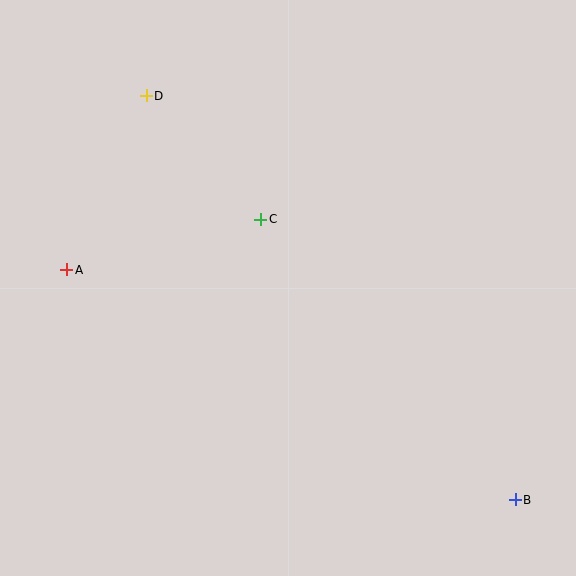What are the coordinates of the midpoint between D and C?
The midpoint between D and C is at (203, 157).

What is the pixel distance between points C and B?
The distance between C and B is 379 pixels.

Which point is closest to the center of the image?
Point C at (261, 219) is closest to the center.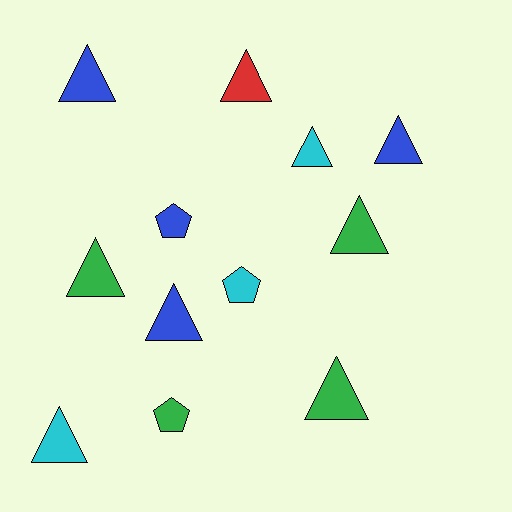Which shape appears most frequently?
Triangle, with 9 objects.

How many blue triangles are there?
There are 3 blue triangles.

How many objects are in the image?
There are 12 objects.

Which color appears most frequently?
Green, with 4 objects.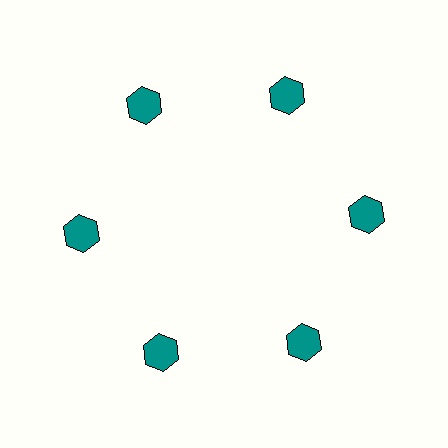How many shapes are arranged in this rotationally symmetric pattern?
There are 6 shapes, arranged in 6 groups of 1.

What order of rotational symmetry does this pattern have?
This pattern has 6-fold rotational symmetry.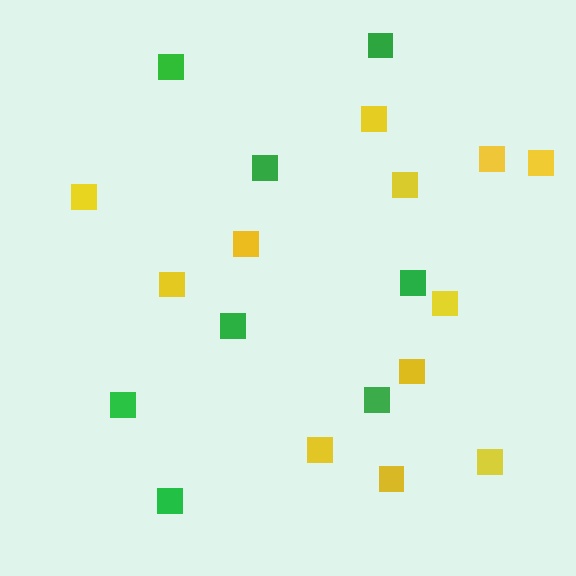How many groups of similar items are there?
There are 2 groups: one group of green squares (8) and one group of yellow squares (12).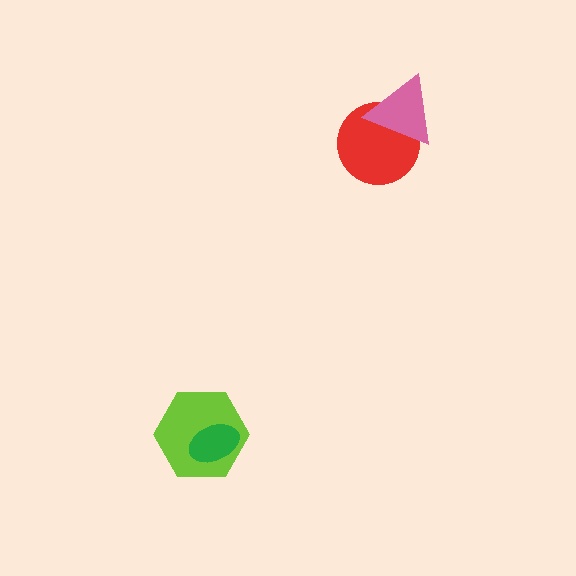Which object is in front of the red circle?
The pink triangle is in front of the red circle.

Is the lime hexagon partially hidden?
Yes, it is partially covered by another shape.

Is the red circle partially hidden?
Yes, it is partially covered by another shape.